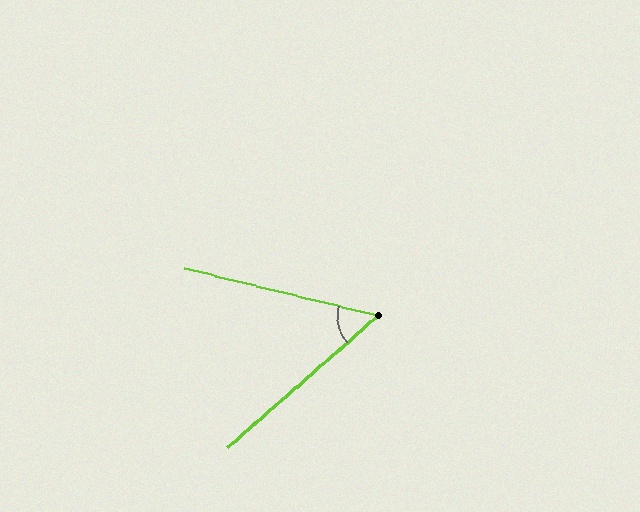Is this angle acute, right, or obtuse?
It is acute.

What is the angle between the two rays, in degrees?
Approximately 55 degrees.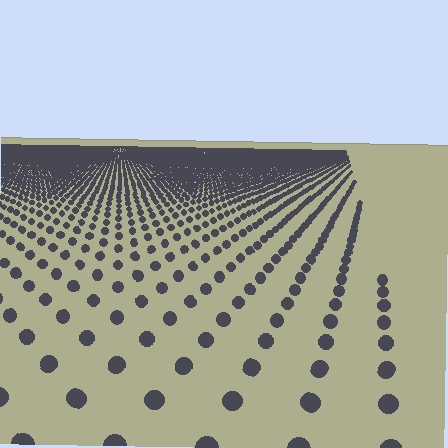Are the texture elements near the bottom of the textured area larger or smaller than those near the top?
Larger. Near the bottom, elements are closer to the viewer and appear at a bigger on-screen size.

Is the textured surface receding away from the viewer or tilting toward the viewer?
The surface is receding away from the viewer. Texture elements get smaller and denser toward the top.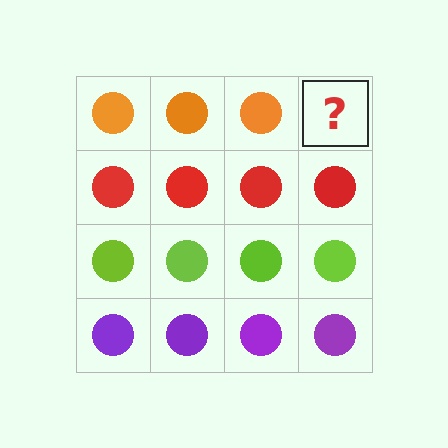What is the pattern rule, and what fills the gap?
The rule is that each row has a consistent color. The gap should be filled with an orange circle.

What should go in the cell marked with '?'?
The missing cell should contain an orange circle.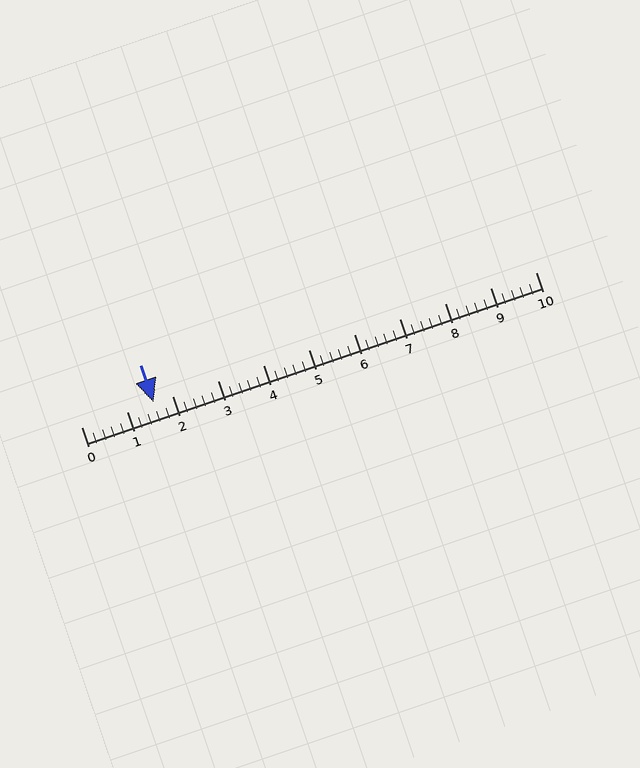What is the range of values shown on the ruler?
The ruler shows values from 0 to 10.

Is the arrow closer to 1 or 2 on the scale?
The arrow is closer to 2.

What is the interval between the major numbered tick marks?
The major tick marks are spaced 1 units apart.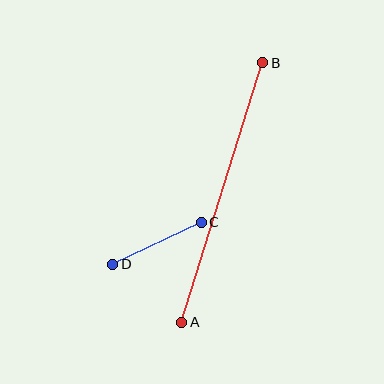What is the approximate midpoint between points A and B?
The midpoint is at approximately (222, 192) pixels.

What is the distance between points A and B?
The distance is approximately 272 pixels.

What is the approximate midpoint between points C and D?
The midpoint is at approximately (157, 243) pixels.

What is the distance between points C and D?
The distance is approximately 98 pixels.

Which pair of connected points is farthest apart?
Points A and B are farthest apart.